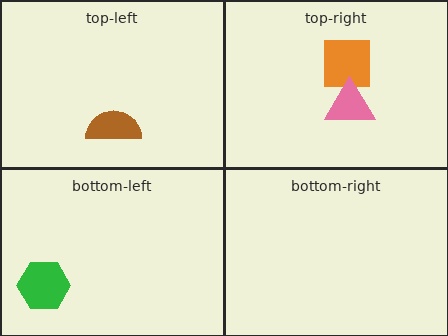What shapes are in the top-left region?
The brown semicircle.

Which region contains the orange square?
The top-right region.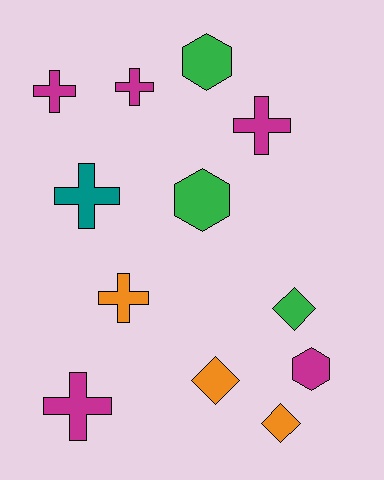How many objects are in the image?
There are 12 objects.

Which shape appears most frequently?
Cross, with 6 objects.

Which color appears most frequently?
Magenta, with 5 objects.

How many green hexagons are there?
There are 2 green hexagons.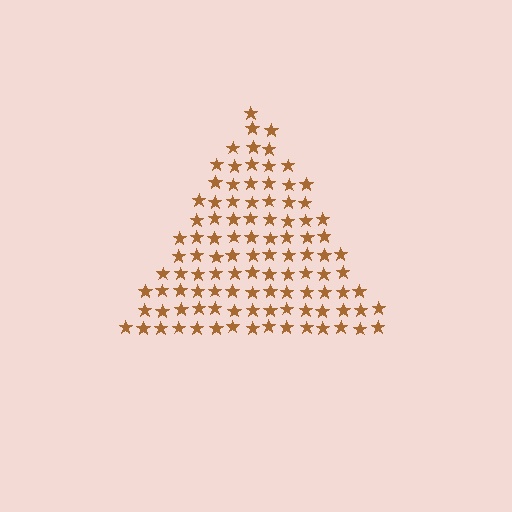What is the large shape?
The large shape is a triangle.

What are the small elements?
The small elements are stars.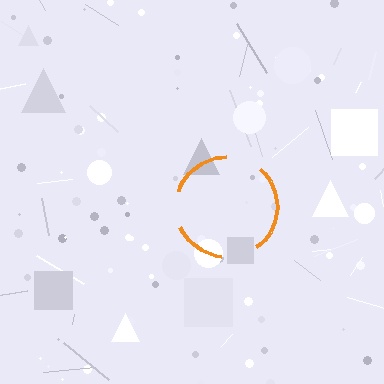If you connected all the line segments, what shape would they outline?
They would outline a circle.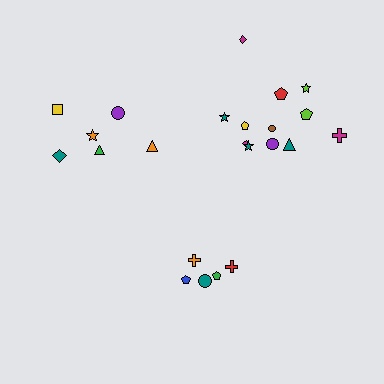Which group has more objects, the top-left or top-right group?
The top-right group.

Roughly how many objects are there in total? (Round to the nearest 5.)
Roughly 25 objects in total.